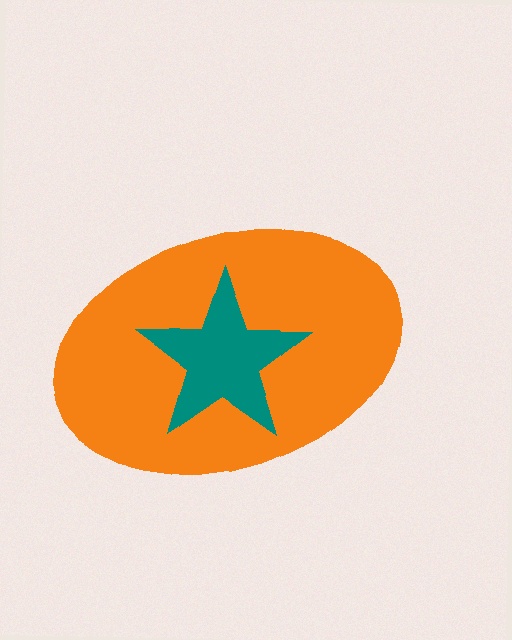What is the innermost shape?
The teal star.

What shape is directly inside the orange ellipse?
The teal star.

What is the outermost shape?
The orange ellipse.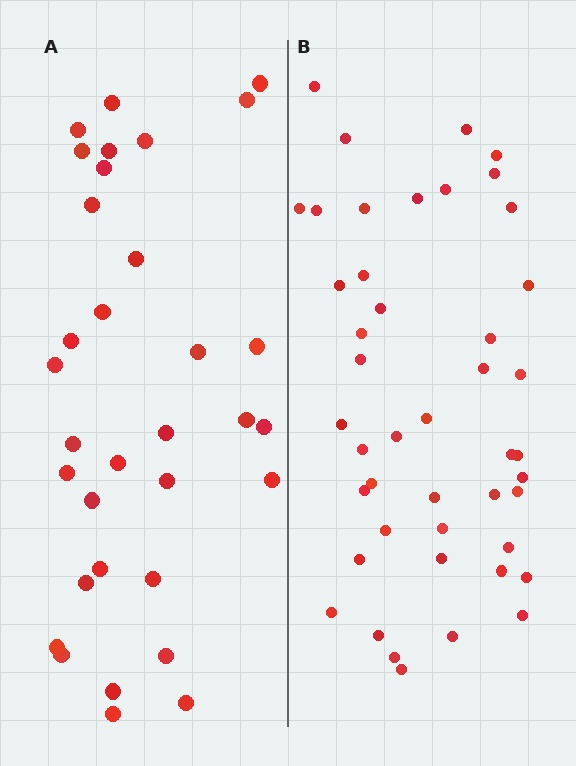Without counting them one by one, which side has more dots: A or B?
Region B (the right region) has more dots.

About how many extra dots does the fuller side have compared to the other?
Region B has roughly 12 or so more dots than region A.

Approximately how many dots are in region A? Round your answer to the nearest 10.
About 30 dots. (The exact count is 33, which rounds to 30.)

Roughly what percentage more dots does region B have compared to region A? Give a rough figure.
About 35% more.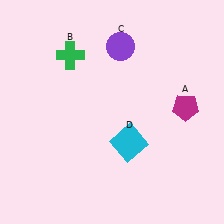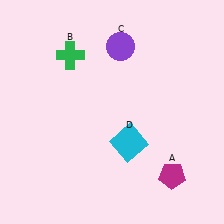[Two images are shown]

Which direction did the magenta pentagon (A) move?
The magenta pentagon (A) moved down.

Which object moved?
The magenta pentagon (A) moved down.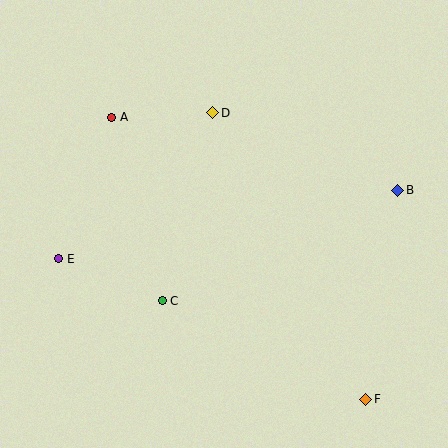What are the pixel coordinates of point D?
Point D is at (213, 113).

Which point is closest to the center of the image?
Point C at (162, 301) is closest to the center.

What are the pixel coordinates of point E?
Point E is at (59, 259).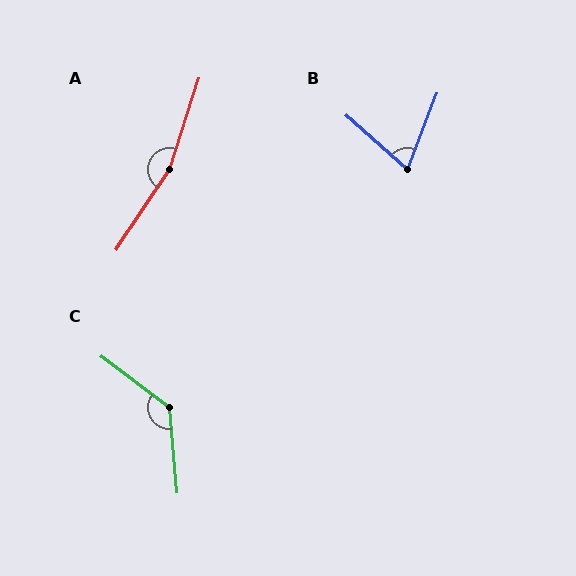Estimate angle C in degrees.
Approximately 132 degrees.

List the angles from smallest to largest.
B (69°), C (132°), A (164°).